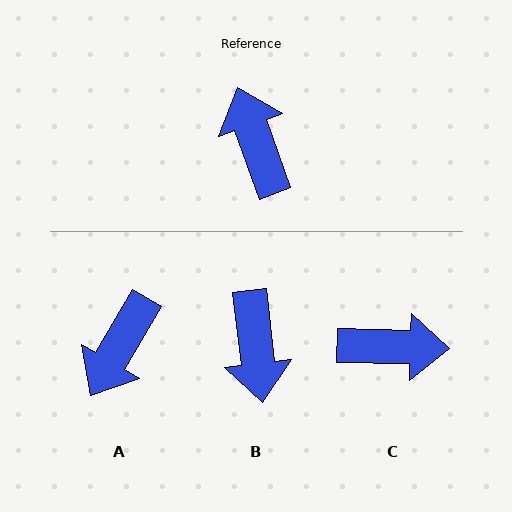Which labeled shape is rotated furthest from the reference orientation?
B, about 167 degrees away.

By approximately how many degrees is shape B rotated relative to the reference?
Approximately 167 degrees counter-clockwise.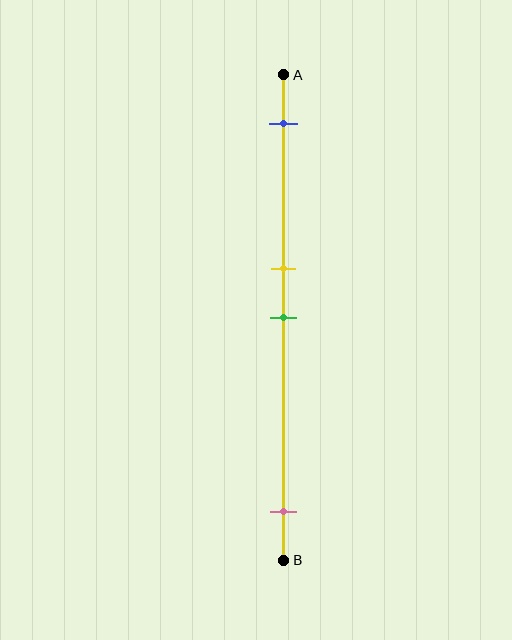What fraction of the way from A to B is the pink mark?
The pink mark is approximately 90% (0.9) of the way from A to B.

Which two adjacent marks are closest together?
The yellow and green marks are the closest adjacent pair.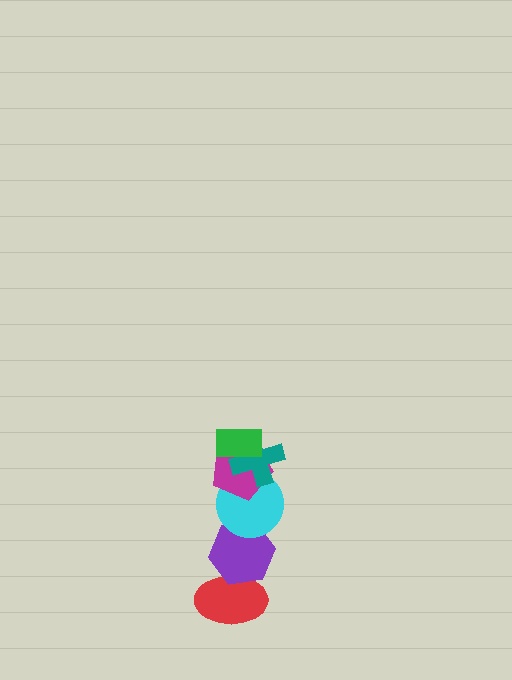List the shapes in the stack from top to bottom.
From top to bottom: the green rectangle, the teal cross, the magenta pentagon, the cyan circle, the purple hexagon, the red ellipse.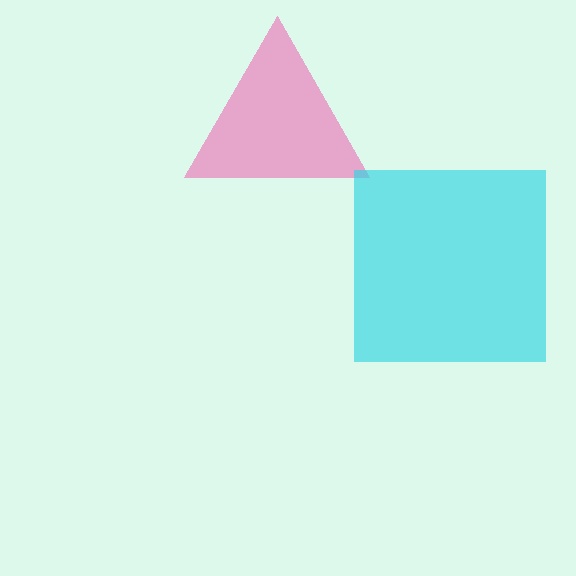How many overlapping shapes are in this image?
There are 2 overlapping shapes in the image.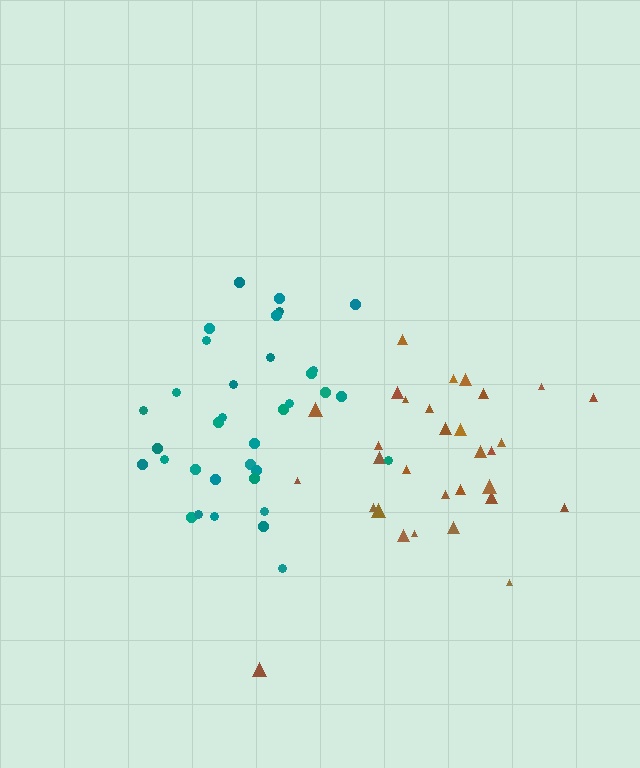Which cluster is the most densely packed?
Teal.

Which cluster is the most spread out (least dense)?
Brown.